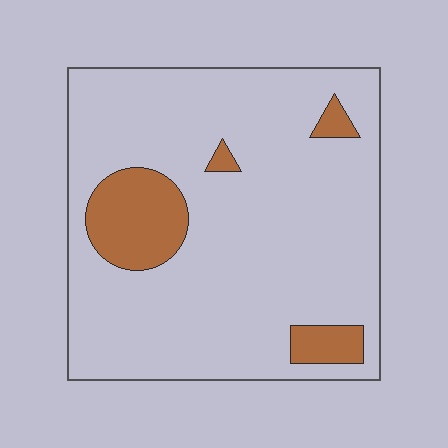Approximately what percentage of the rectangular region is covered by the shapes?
Approximately 15%.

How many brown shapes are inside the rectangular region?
4.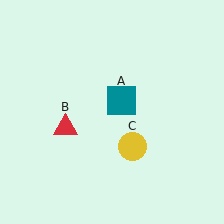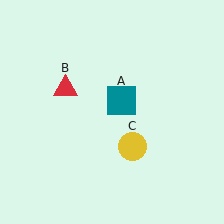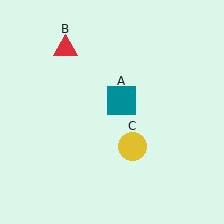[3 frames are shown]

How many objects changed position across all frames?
1 object changed position: red triangle (object B).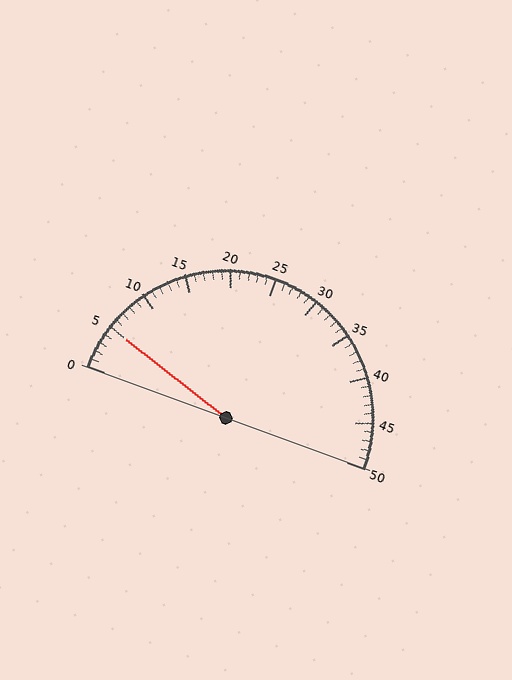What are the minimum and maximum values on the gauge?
The gauge ranges from 0 to 50.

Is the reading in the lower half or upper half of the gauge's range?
The reading is in the lower half of the range (0 to 50).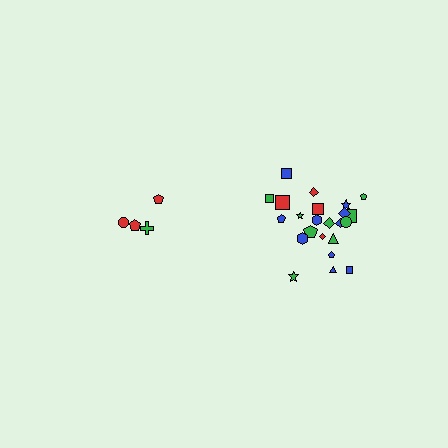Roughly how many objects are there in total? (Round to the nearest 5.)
Roughly 30 objects in total.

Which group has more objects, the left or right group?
The right group.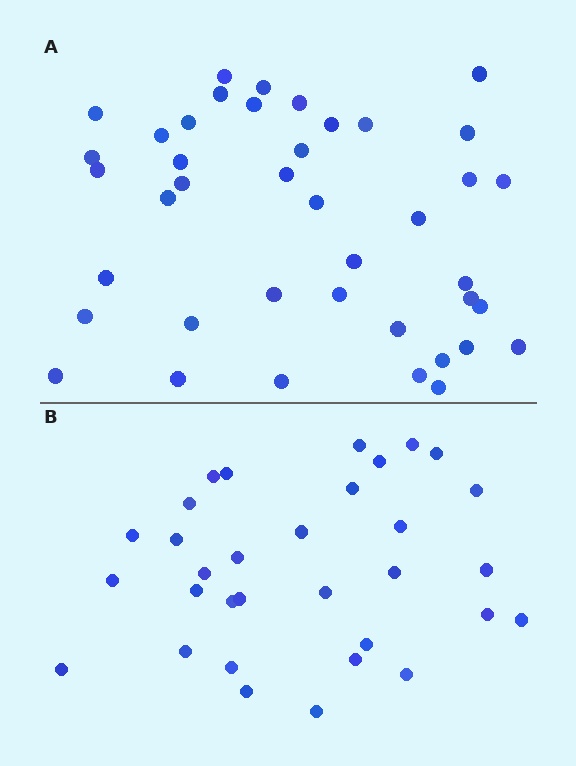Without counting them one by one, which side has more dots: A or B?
Region A (the top region) has more dots.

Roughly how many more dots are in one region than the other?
Region A has roughly 8 or so more dots than region B.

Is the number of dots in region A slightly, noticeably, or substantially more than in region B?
Region A has noticeably more, but not dramatically so. The ratio is roughly 1.3 to 1.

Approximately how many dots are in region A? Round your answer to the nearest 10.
About 40 dots. (The exact count is 41, which rounds to 40.)